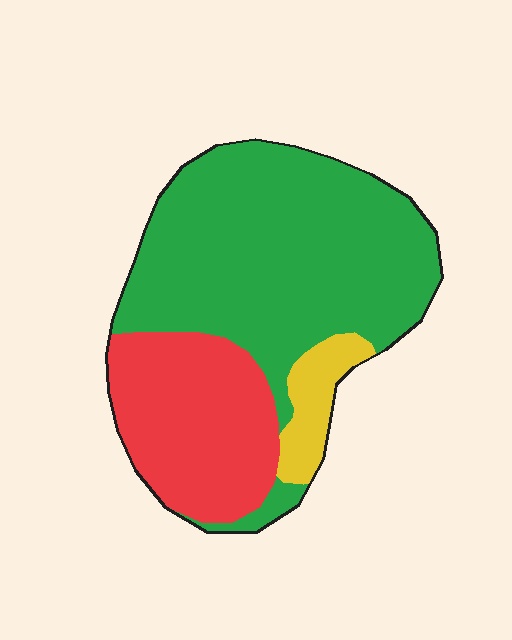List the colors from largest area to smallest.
From largest to smallest: green, red, yellow.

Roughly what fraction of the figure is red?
Red takes up between a quarter and a half of the figure.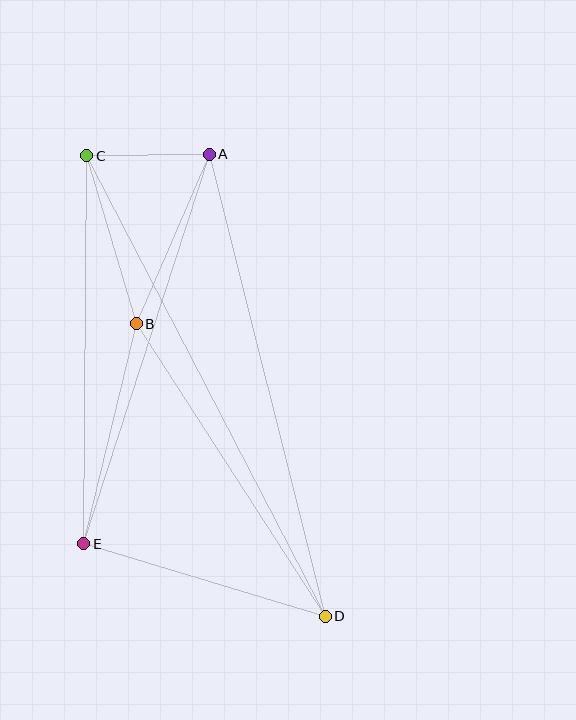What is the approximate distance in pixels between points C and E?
The distance between C and E is approximately 388 pixels.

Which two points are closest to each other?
Points A and C are closest to each other.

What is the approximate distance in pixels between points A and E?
The distance between A and E is approximately 410 pixels.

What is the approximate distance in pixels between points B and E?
The distance between B and E is approximately 227 pixels.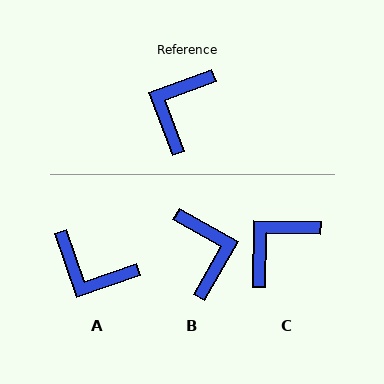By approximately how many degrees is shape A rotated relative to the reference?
Approximately 88 degrees counter-clockwise.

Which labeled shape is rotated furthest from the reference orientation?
B, about 140 degrees away.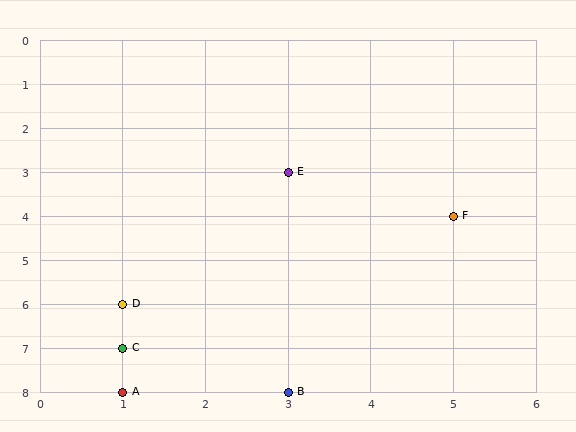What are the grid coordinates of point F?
Point F is at grid coordinates (5, 4).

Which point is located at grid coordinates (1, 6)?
Point D is at (1, 6).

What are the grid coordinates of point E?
Point E is at grid coordinates (3, 3).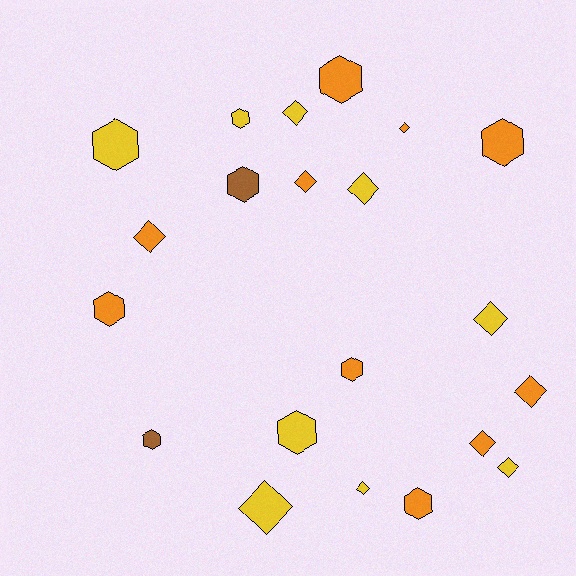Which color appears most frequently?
Orange, with 10 objects.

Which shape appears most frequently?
Diamond, with 11 objects.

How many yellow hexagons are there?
There are 3 yellow hexagons.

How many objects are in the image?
There are 21 objects.